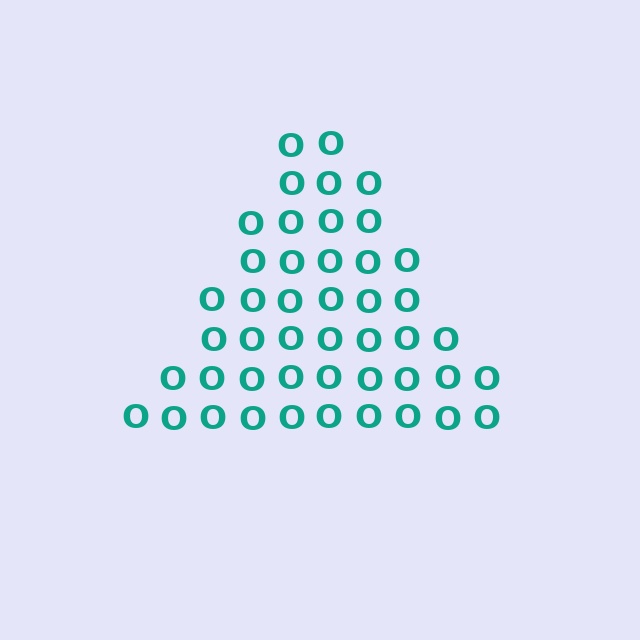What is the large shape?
The large shape is a triangle.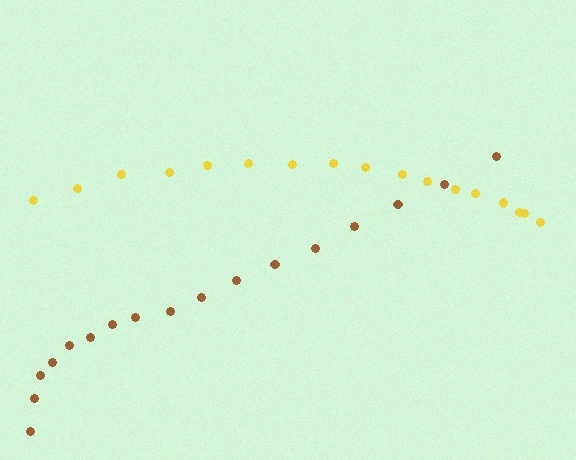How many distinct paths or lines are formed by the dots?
There are 2 distinct paths.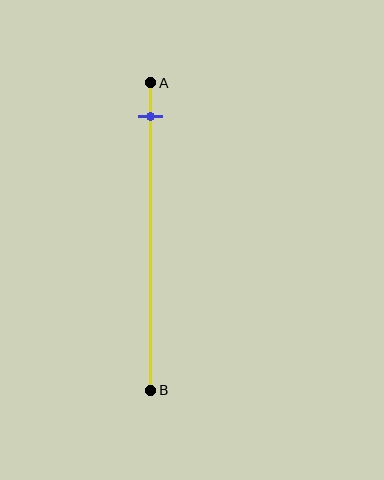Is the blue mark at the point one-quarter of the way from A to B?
No, the mark is at about 10% from A, not at the 25% one-quarter point.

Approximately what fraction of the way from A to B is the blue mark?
The blue mark is approximately 10% of the way from A to B.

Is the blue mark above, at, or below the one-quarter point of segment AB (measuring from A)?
The blue mark is above the one-quarter point of segment AB.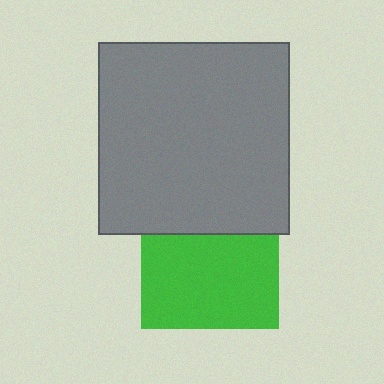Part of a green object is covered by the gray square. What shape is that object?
It is a square.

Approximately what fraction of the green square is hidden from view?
Roughly 32% of the green square is hidden behind the gray square.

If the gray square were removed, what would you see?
You would see the complete green square.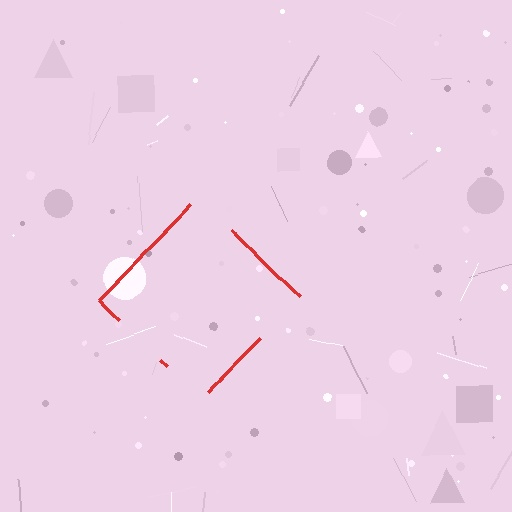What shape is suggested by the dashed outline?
The dashed outline suggests a diamond.